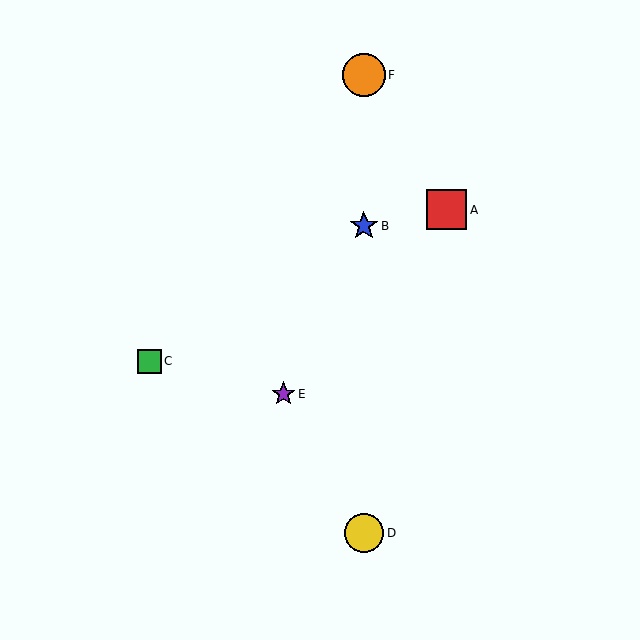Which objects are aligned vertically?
Objects B, D, F are aligned vertically.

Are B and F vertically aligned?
Yes, both are at x≈364.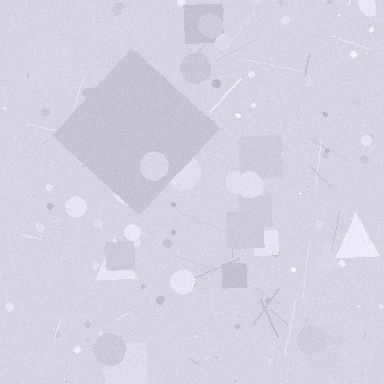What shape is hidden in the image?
A diamond is hidden in the image.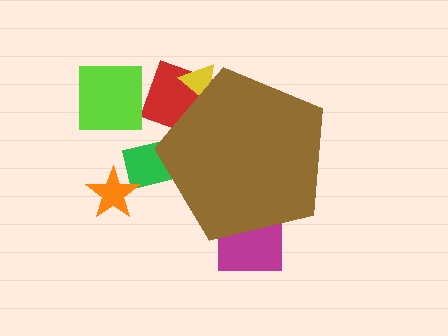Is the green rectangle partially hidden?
Yes, the green rectangle is partially hidden behind the brown pentagon.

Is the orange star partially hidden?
No, the orange star is fully visible.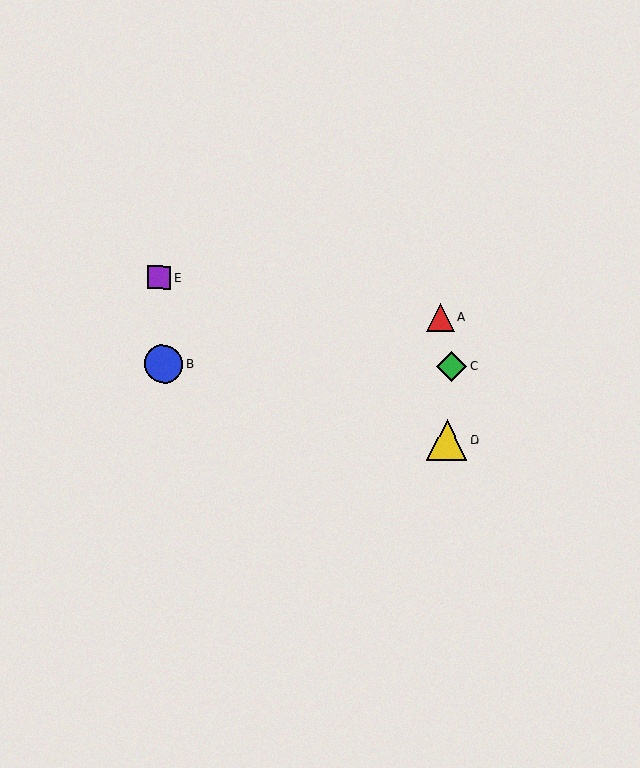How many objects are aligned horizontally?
2 objects (B, C) are aligned horizontally.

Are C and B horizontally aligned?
Yes, both are at y≈367.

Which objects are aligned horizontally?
Objects B, C are aligned horizontally.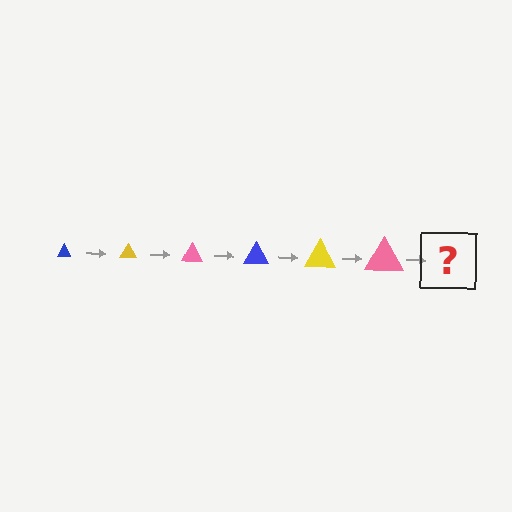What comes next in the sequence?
The next element should be a blue triangle, larger than the previous one.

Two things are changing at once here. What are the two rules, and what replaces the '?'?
The two rules are that the triangle grows larger each step and the color cycles through blue, yellow, and pink. The '?' should be a blue triangle, larger than the previous one.